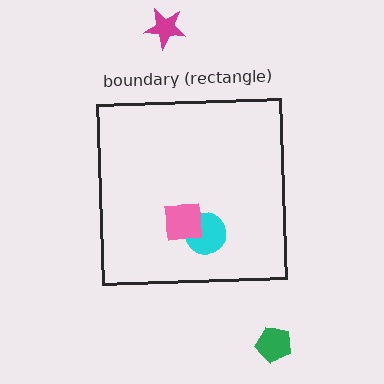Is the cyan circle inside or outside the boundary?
Inside.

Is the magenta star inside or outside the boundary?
Outside.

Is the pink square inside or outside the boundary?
Inside.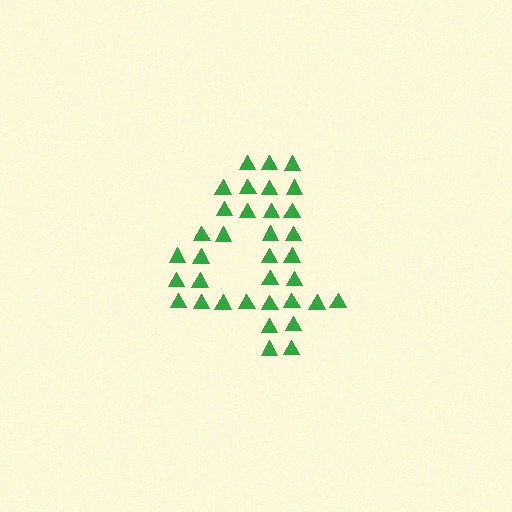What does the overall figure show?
The overall figure shows the digit 4.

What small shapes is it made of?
It is made of small triangles.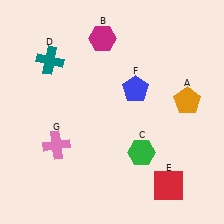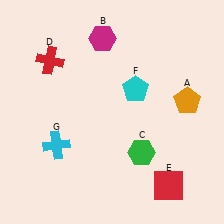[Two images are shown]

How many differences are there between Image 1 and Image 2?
There are 3 differences between the two images.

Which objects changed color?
D changed from teal to red. F changed from blue to cyan. G changed from pink to cyan.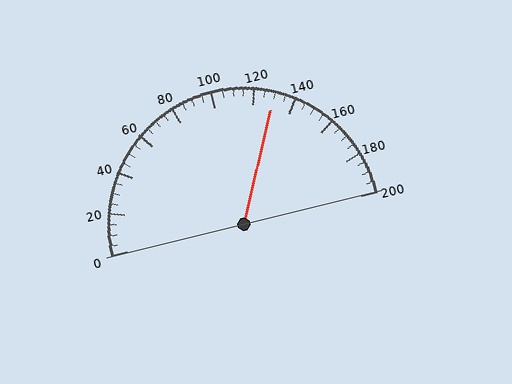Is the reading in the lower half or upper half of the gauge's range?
The reading is in the upper half of the range (0 to 200).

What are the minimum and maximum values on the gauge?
The gauge ranges from 0 to 200.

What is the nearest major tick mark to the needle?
The nearest major tick mark is 120.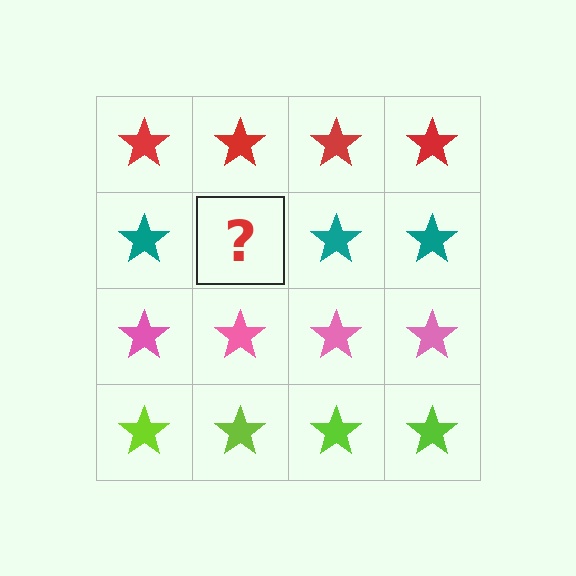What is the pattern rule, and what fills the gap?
The rule is that each row has a consistent color. The gap should be filled with a teal star.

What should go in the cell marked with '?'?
The missing cell should contain a teal star.